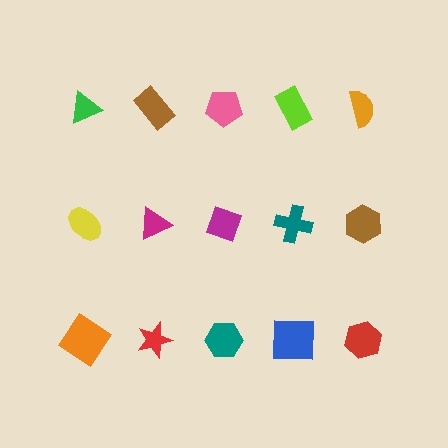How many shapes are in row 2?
5 shapes.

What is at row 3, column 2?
A red star.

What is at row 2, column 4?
A teal cross.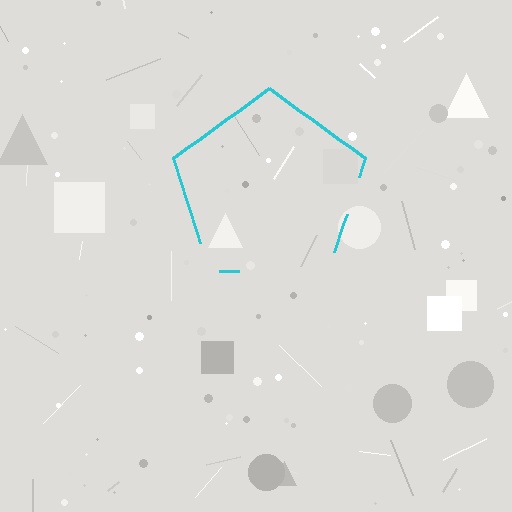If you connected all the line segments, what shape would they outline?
They would outline a pentagon.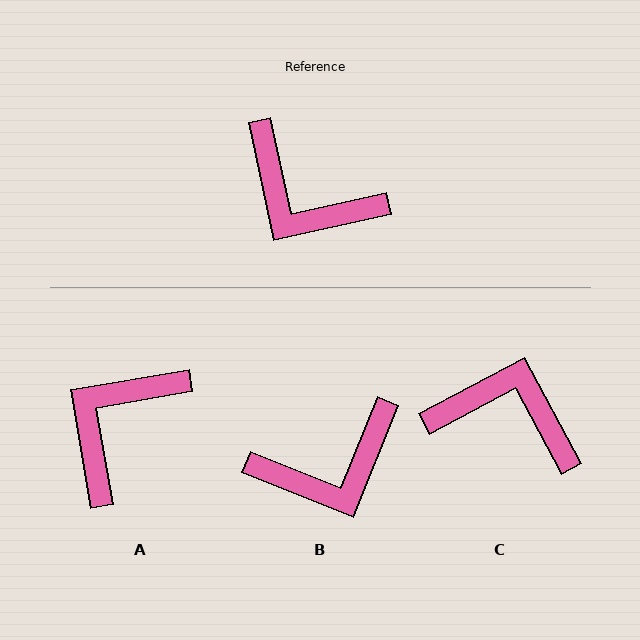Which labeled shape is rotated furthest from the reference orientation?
C, about 164 degrees away.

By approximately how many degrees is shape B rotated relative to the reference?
Approximately 56 degrees counter-clockwise.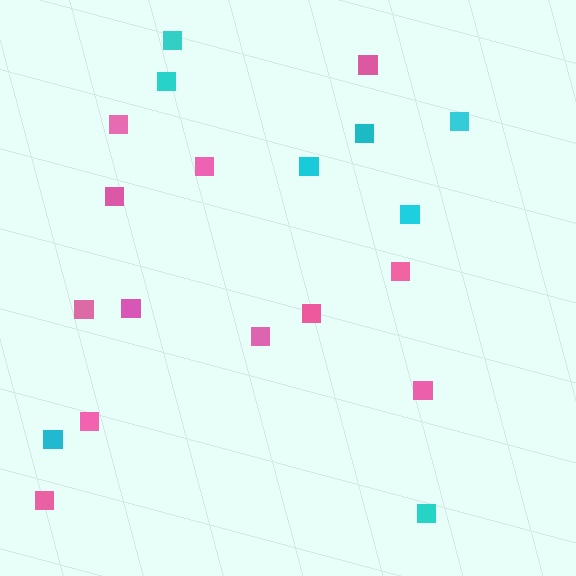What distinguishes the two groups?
There are 2 groups: one group of pink squares (12) and one group of cyan squares (8).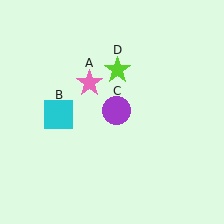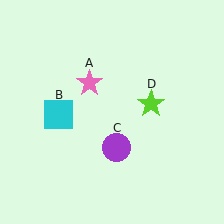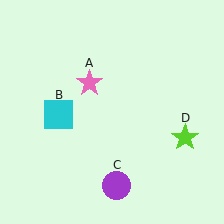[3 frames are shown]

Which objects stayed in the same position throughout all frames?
Pink star (object A) and cyan square (object B) remained stationary.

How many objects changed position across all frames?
2 objects changed position: purple circle (object C), lime star (object D).